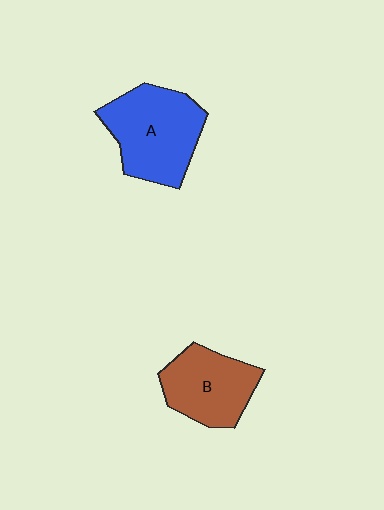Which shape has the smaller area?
Shape B (brown).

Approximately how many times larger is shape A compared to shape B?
Approximately 1.3 times.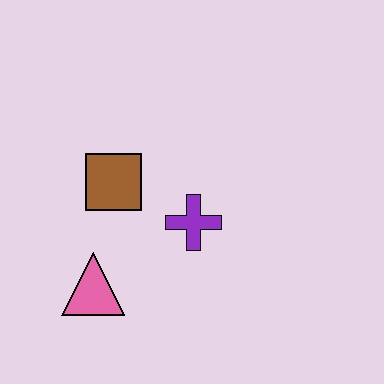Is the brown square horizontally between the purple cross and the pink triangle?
Yes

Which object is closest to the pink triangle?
The brown square is closest to the pink triangle.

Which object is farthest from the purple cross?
The pink triangle is farthest from the purple cross.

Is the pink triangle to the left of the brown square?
Yes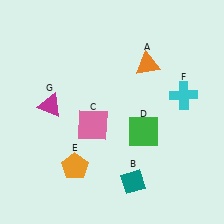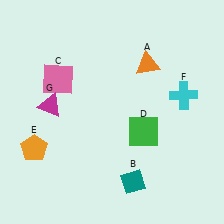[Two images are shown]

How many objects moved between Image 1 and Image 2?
2 objects moved between the two images.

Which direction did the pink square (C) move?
The pink square (C) moved up.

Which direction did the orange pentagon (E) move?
The orange pentagon (E) moved left.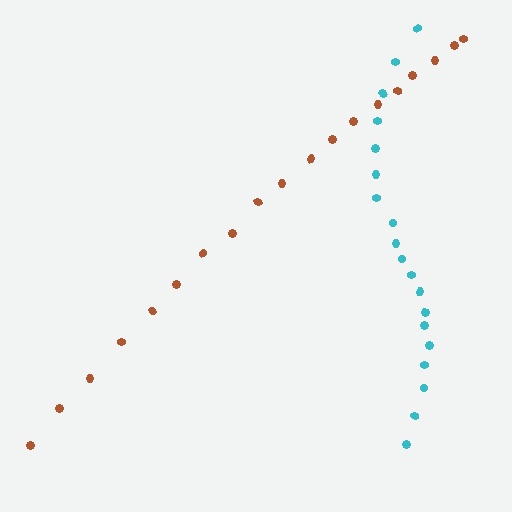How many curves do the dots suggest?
There are 2 distinct paths.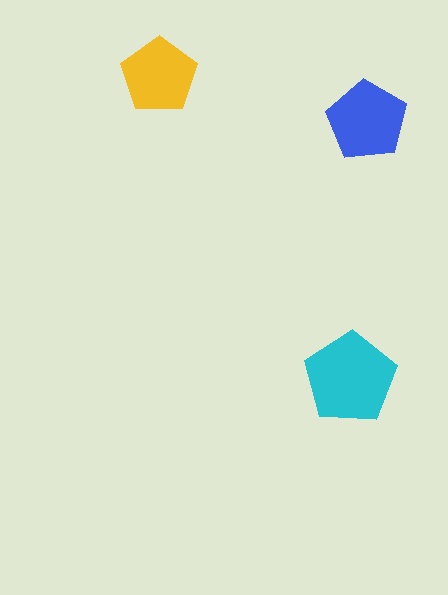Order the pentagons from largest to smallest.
the cyan one, the blue one, the yellow one.